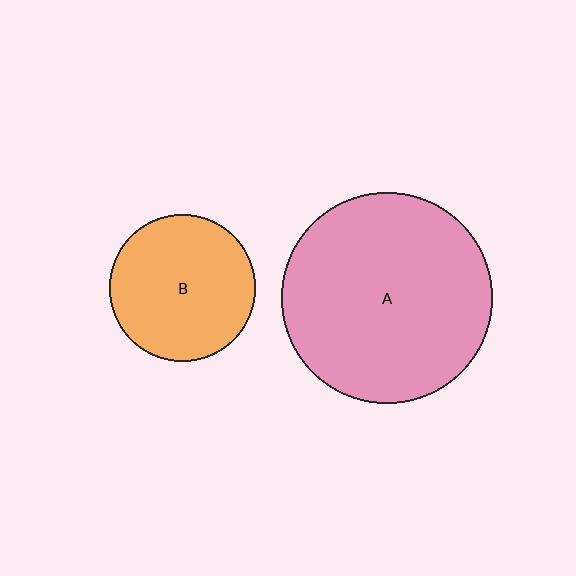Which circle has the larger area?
Circle A (pink).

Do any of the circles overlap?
No, none of the circles overlap.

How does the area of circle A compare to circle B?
Approximately 2.1 times.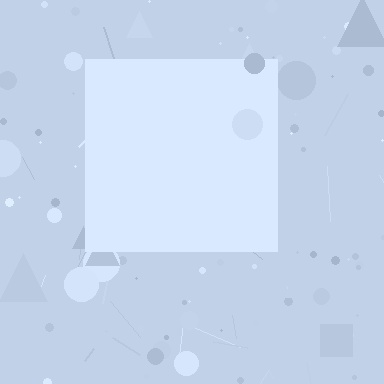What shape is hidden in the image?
A square is hidden in the image.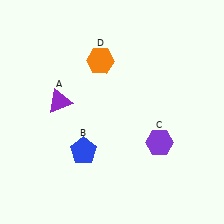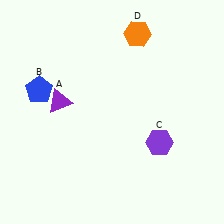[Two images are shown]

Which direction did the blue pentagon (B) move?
The blue pentagon (B) moved up.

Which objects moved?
The objects that moved are: the blue pentagon (B), the orange hexagon (D).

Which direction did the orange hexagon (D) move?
The orange hexagon (D) moved right.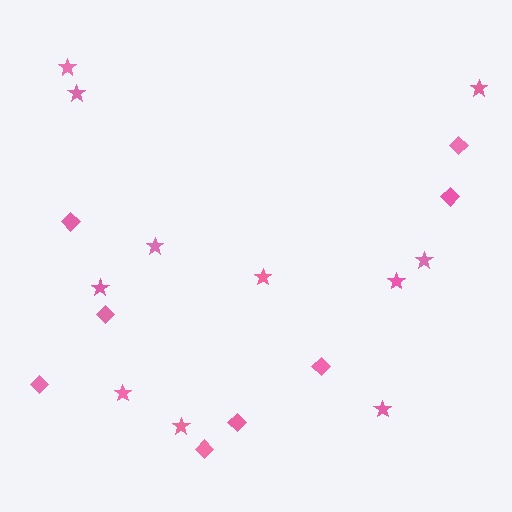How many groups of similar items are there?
There are 2 groups: one group of stars (11) and one group of diamonds (8).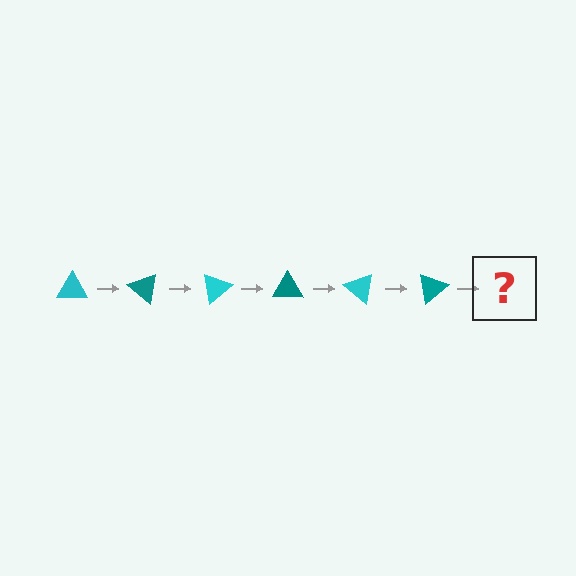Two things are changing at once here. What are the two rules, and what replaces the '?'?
The two rules are that it rotates 40 degrees each step and the color cycles through cyan and teal. The '?' should be a cyan triangle, rotated 240 degrees from the start.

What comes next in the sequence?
The next element should be a cyan triangle, rotated 240 degrees from the start.